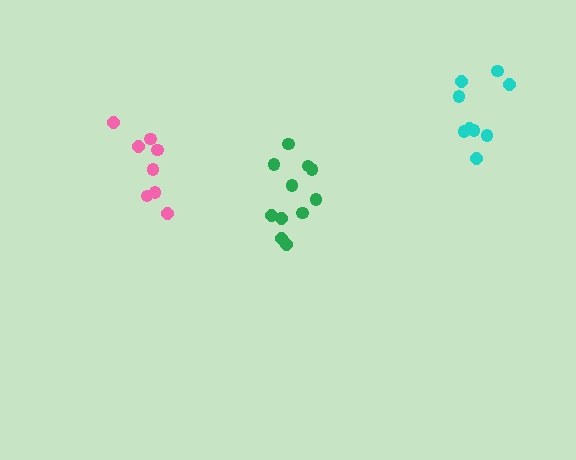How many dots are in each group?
Group 1: 8 dots, Group 2: 9 dots, Group 3: 11 dots (28 total).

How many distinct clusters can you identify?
There are 3 distinct clusters.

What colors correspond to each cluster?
The clusters are colored: pink, cyan, green.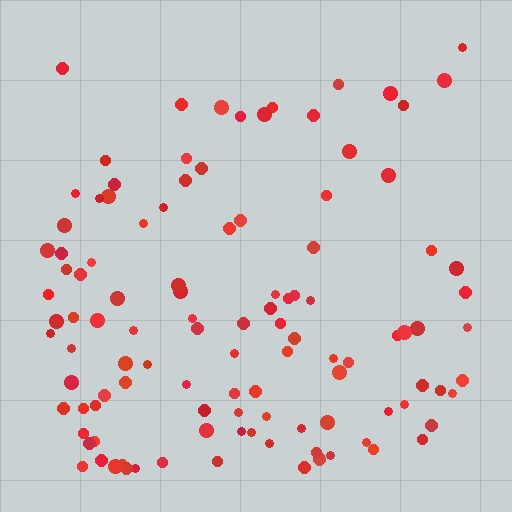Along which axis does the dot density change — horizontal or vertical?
Vertical.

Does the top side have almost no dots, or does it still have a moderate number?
Still a moderate number, just noticeably fewer than the bottom.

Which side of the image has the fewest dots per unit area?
The top.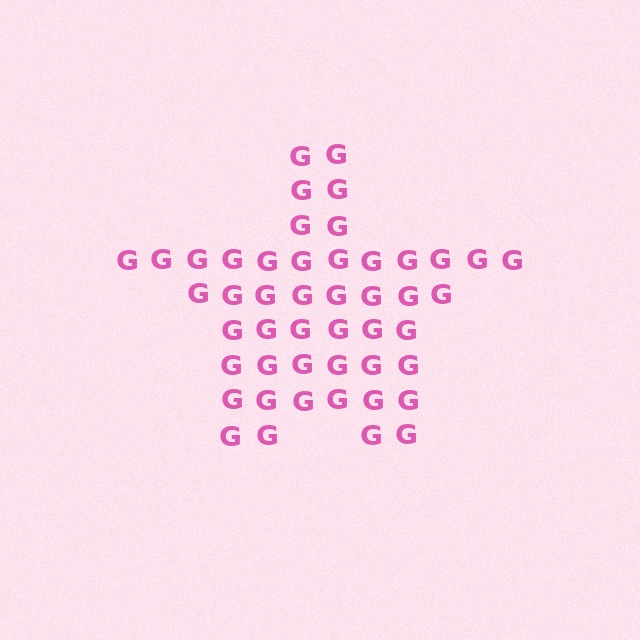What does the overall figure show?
The overall figure shows a star.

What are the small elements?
The small elements are letter G's.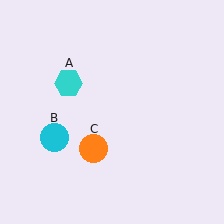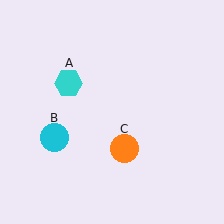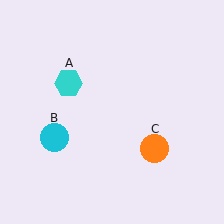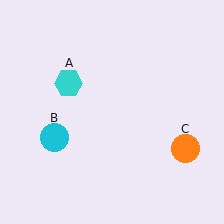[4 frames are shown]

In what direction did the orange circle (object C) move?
The orange circle (object C) moved right.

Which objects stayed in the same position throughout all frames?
Cyan hexagon (object A) and cyan circle (object B) remained stationary.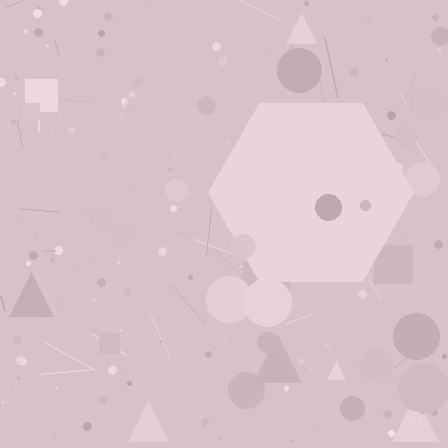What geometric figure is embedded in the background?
A hexagon is embedded in the background.